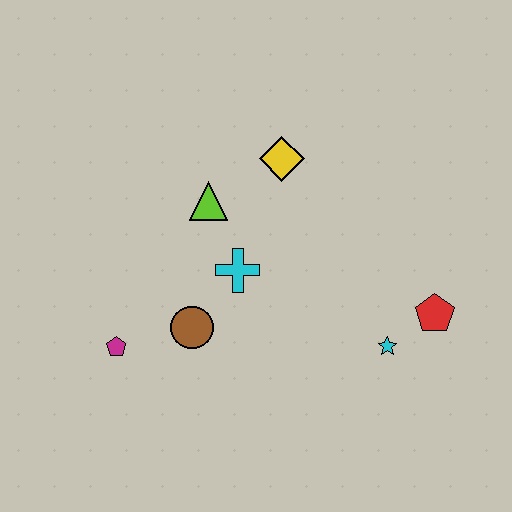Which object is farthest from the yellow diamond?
The magenta pentagon is farthest from the yellow diamond.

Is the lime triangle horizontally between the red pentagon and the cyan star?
No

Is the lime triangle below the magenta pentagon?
No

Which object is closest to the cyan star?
The red pentagon is closest to the cyan star.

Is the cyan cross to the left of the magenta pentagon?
No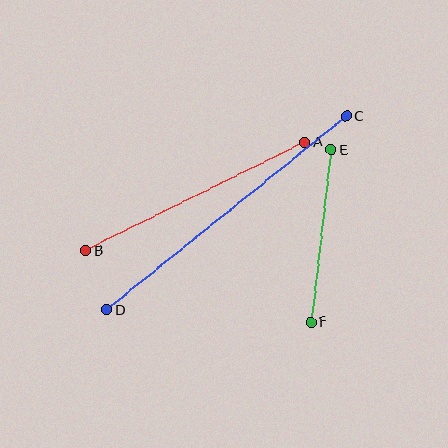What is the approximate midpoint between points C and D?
The midpoint is at approximately (227, 213) pixels.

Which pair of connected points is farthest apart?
Points C and D are farthest apart.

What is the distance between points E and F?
The distance is approximately 173 pixels.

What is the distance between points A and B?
The distance is approximately 244 pixels.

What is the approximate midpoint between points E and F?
The midpoint is at approximately (321, 236) pixels.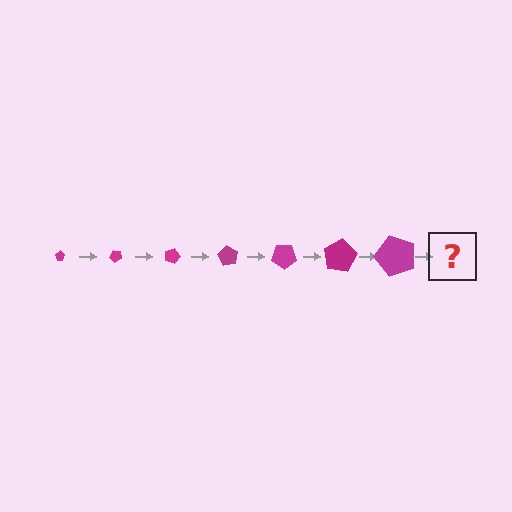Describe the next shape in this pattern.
It should be a pentagon, larger than the previous one and rotated 315 degrees from the start.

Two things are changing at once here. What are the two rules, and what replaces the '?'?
The two rules are that the pentagon grows larger each step and it rotates 45 degrees each step. The '?' should be a pentagon, larger than the previous one and rotated 315 degrees from the start.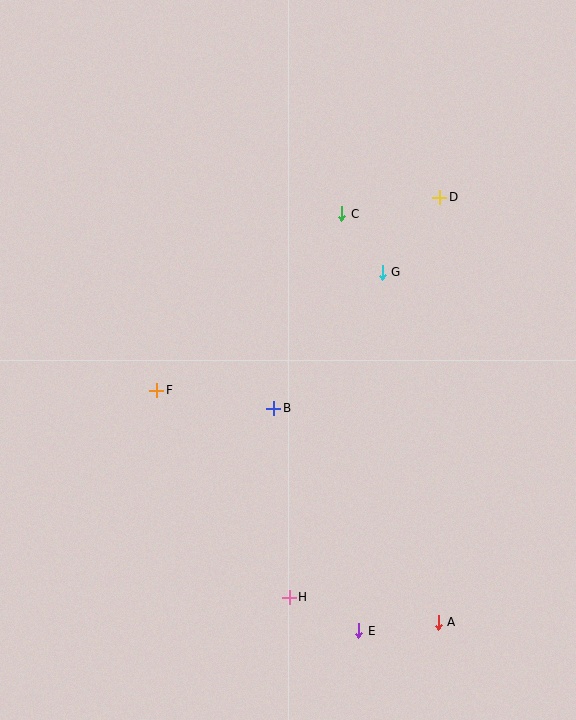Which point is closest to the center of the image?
Point B at (274, 408) is closest to the center.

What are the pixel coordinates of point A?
Point A is at (438, 622).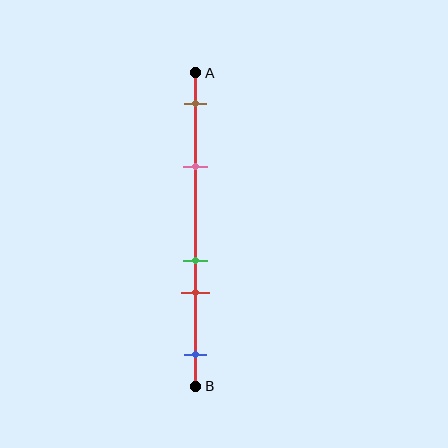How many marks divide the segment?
There are 5 marks dividing the segment.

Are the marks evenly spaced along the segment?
No, the marks are not evenly spaced.